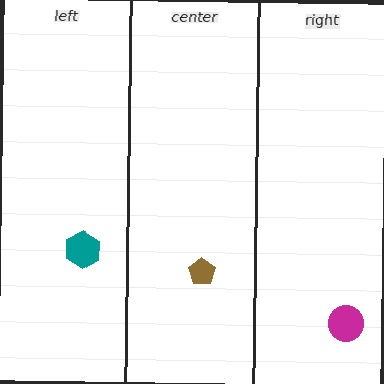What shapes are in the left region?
The teal hexagon.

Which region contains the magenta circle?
The right region.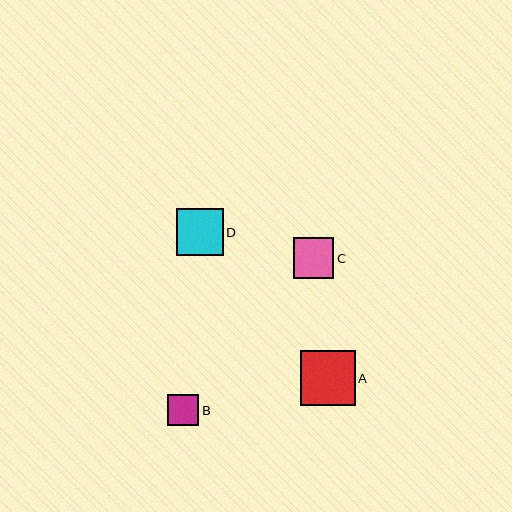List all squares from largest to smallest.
From largest to smallest: A, D, C, B.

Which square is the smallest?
Square B is the smallest with a size of approximately 31 pixels.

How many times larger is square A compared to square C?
Square A is approximately 1.4 times the size of square C.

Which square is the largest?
Square A is the largest with a size of approximately 55 pixels.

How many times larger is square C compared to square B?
Square C is approximately 1.3 times the size of square B.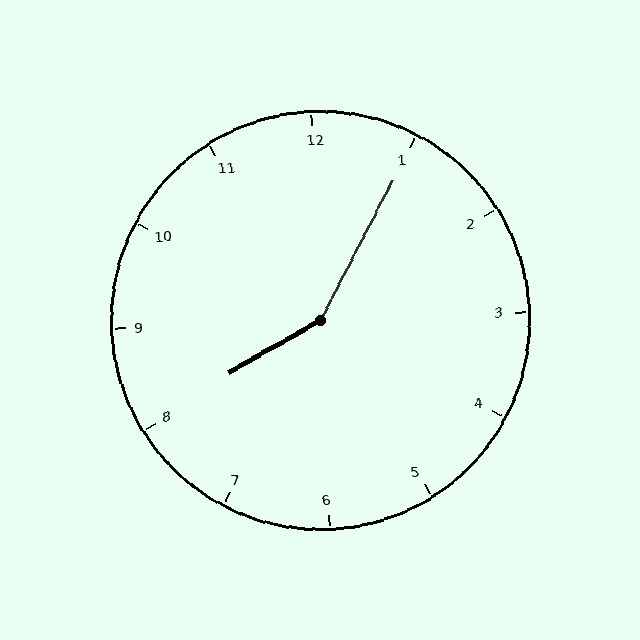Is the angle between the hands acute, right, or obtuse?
It is obtuse.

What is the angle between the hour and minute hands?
Approximately 148 degrees.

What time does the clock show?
8:05.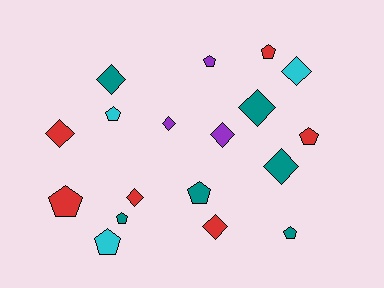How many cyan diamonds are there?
There is 1 cyan diamond.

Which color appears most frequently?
Teal, with 6 objects.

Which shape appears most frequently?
Diamond, with 9 objects.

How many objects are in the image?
There are 18 objects.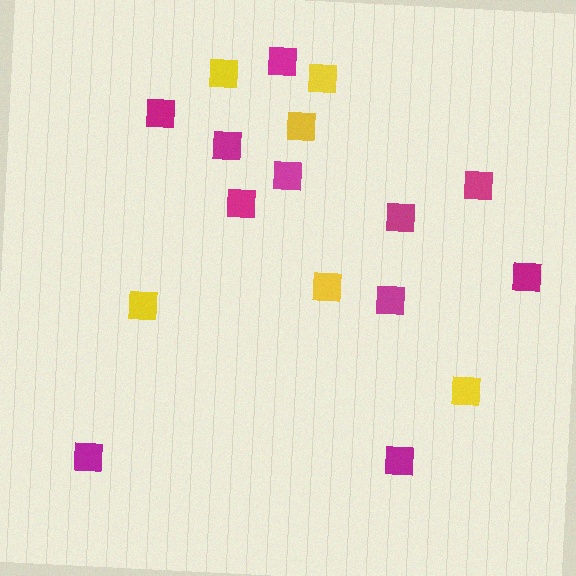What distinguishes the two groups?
There are 2 groups: one group of magenta squares (11) and one group of yellow squares (6).